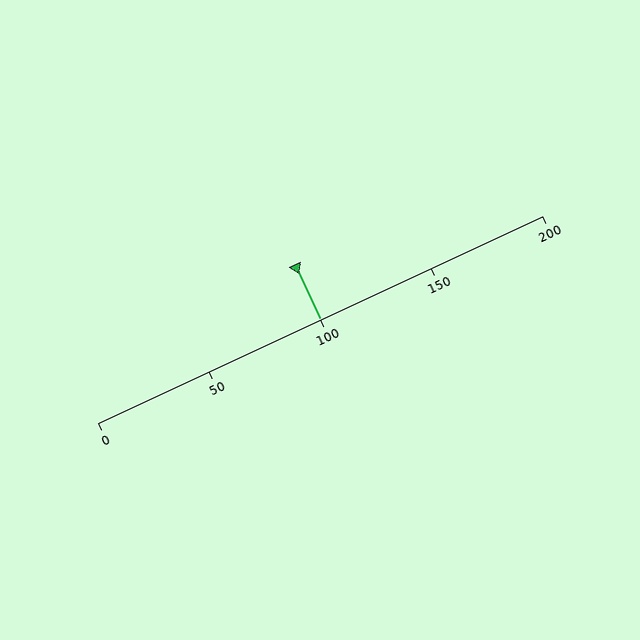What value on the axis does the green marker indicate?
The marker indicates approximately 100.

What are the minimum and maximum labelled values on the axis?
The axis runs from 0 to 200.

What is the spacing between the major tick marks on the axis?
The major ticks are spaced 50 apart.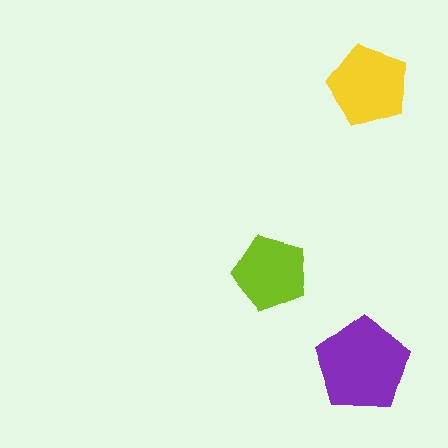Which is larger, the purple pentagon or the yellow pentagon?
The purple one.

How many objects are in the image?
There are 3 objects in the image.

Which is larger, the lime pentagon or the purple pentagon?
The purple one.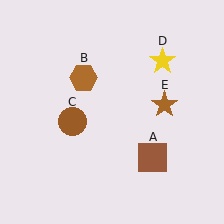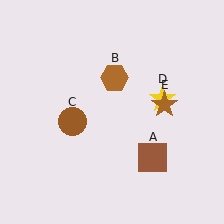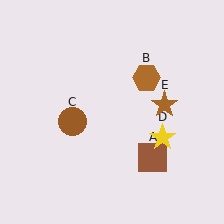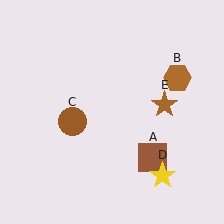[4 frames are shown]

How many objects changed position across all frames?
2 objects changed position: brown hexagon (object B), yellow star (object D).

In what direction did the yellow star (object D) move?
The yellow star (object D) moved down.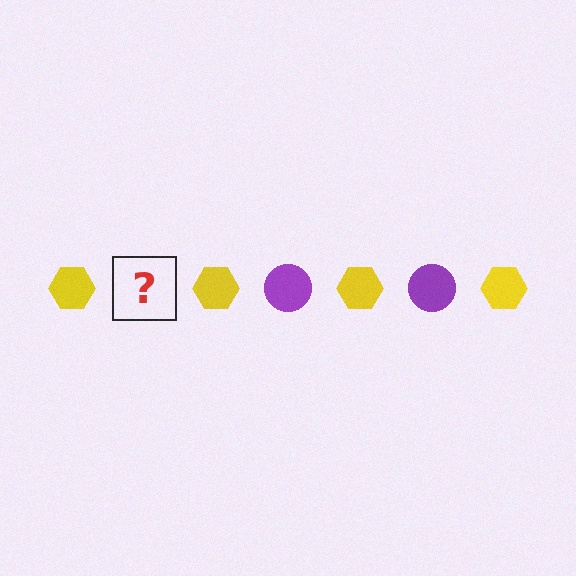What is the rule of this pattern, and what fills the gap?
The rule is that the pattern alternates between yellow hexagon and purple circle. The gap should be filled with a purple circle.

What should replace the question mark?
The question mark should be replaced with a purple circle.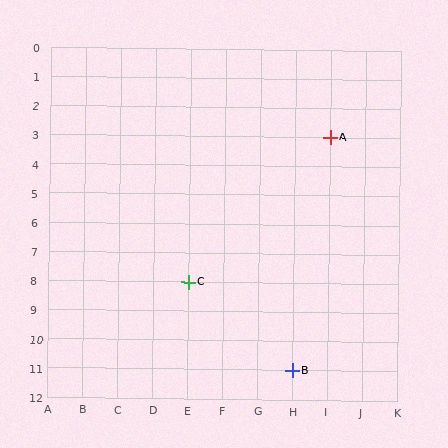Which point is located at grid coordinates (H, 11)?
Point B is at (H, 11).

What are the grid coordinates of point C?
Point C is at grid coordinates (E, 8).